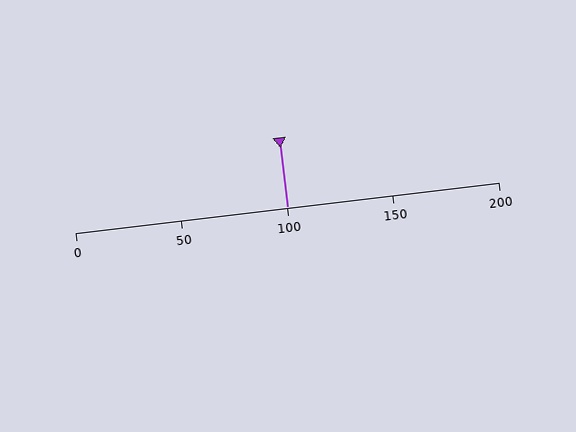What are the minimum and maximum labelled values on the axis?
The axis runs from 0 to 200.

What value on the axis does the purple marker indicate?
The marker indicates approximately 100.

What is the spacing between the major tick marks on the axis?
The major ticks are spaced 50 apart.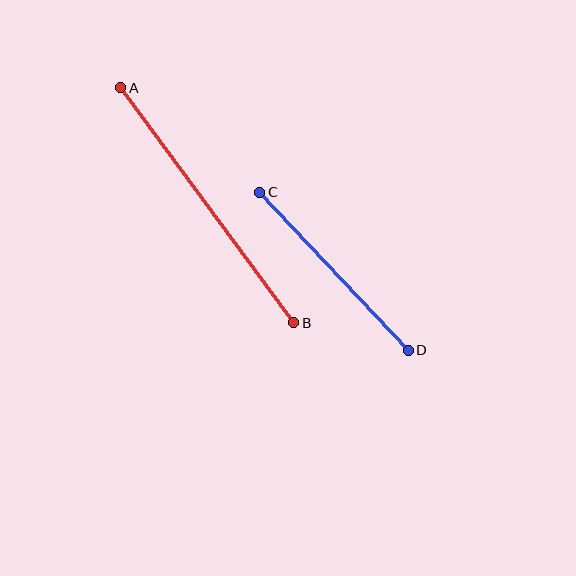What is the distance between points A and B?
The distance is approximately 292 pixels.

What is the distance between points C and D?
The distance is approximately 217 pixels.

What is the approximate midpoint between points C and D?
The midpoint is at approximately (334, 271) pixels.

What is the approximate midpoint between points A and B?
The midpoint is at approximately (207, 205) pixels.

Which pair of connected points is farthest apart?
Points A and B are farthest apart.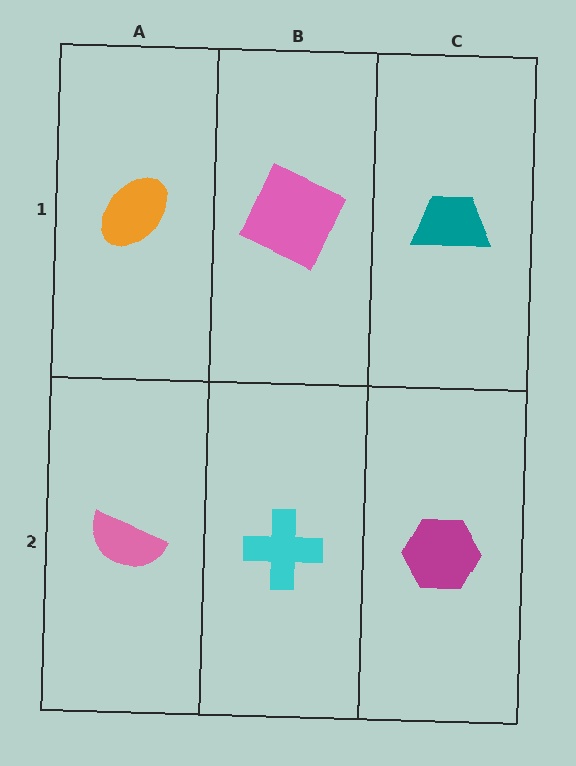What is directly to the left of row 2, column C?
A cyan cross.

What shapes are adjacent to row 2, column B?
A pink square (row 1, column B), a pink semicircle (row 2, column A), a magenta hexagon (row 2, column C).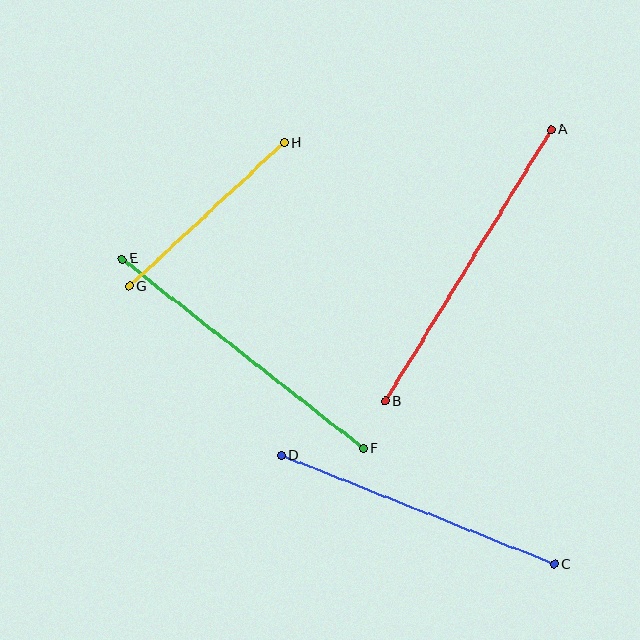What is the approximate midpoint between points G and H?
The midpoint is at approximately (207, 214) pixels.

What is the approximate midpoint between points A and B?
The midpoint is at approximately (468, 266) pixels.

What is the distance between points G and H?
The distance is approximately 211 pixels.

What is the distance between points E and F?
The distance is approximately 307 pixels.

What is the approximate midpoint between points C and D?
The midpoint is at approximately (418, 510) pixels.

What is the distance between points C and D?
The distance is approximately 294 pixels.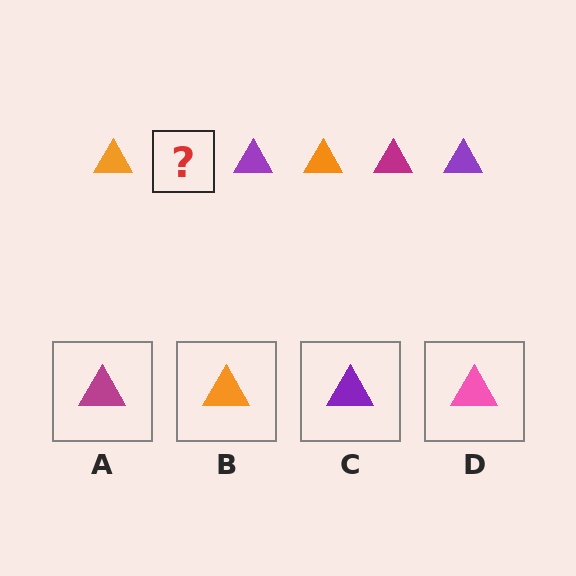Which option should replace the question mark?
Option A.